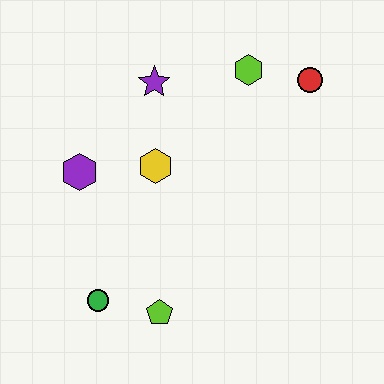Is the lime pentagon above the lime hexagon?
No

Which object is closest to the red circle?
The lime hexagon is closest to the red circle.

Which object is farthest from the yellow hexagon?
The red circle is farthest from the yellow hexagon.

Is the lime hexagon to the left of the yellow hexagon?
No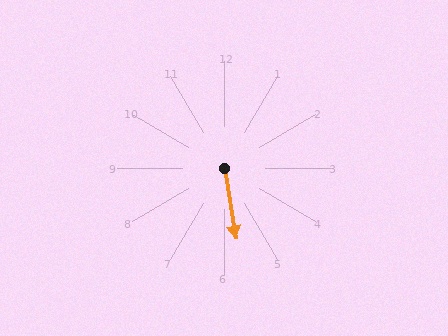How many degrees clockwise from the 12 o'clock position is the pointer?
Approximately 171 degrees.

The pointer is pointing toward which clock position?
Roughly 6 o'clock.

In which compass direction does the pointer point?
South.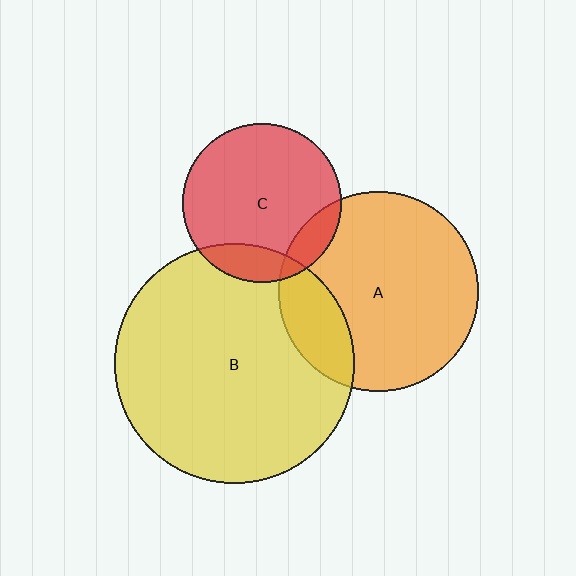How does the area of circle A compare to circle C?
Approximately 1.6 times.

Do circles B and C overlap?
Yes.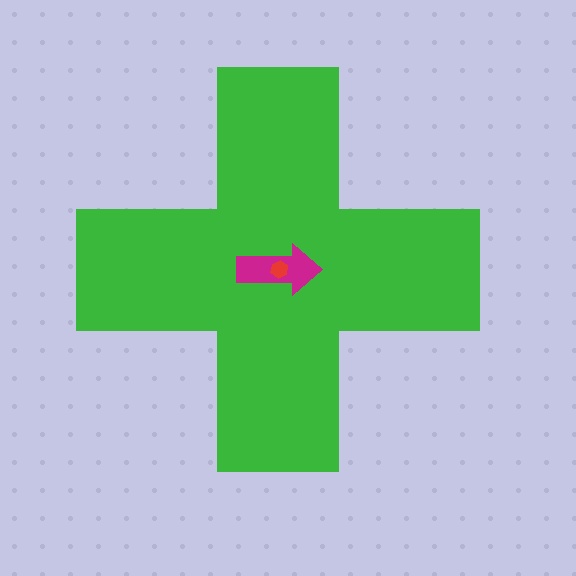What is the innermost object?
The red hexagon.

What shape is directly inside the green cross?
The magenta arrow.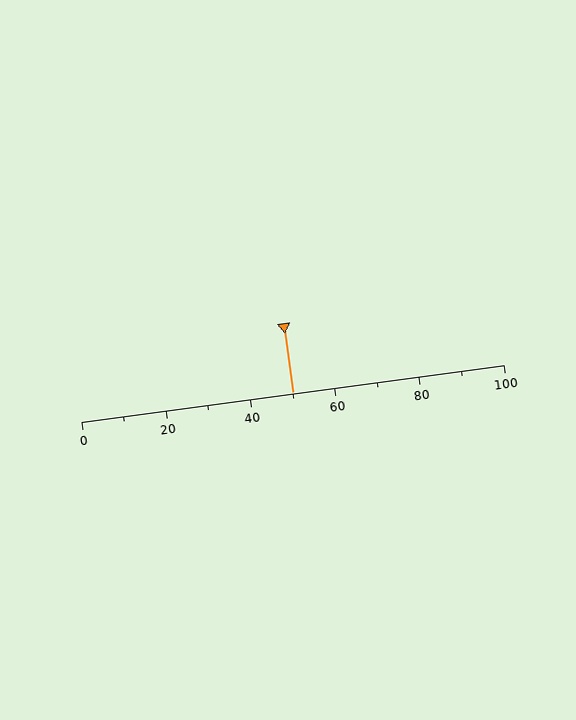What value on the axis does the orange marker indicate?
The marker indicates approximately 50.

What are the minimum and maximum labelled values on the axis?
The axis runs from 0 to 100.